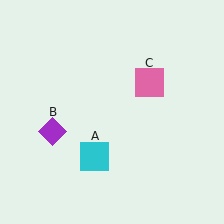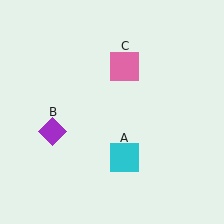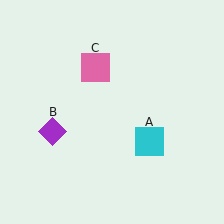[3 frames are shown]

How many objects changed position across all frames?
2 objects changed position: cyan square (object A), pink square (object C).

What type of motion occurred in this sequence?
The cyan square (object A), pink square (object C) rotated counterclockwise around the center of the scene.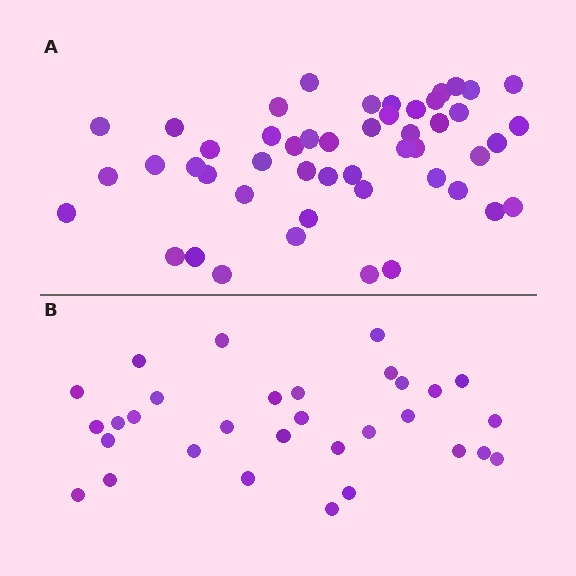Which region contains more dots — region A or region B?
Region A (the top region) has more dots.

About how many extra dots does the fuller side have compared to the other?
Region A has approximately 20 more dots than region B.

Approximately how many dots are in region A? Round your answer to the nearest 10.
About 50 dots. (The exact count is 49, which rounds to 50.)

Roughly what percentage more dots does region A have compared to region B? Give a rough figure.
About 60% more.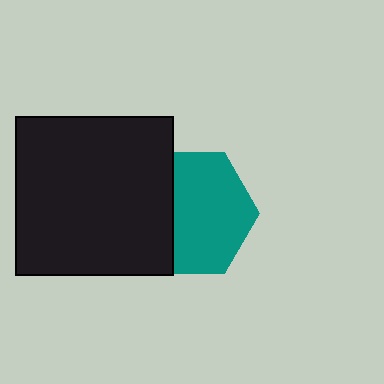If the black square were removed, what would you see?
You would see the complete teal hexagon.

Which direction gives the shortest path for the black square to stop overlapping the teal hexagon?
Moving left gives the shortest separation.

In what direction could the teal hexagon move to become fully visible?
The teal hexagon could move right. That would shift it out from behind the black square entirely.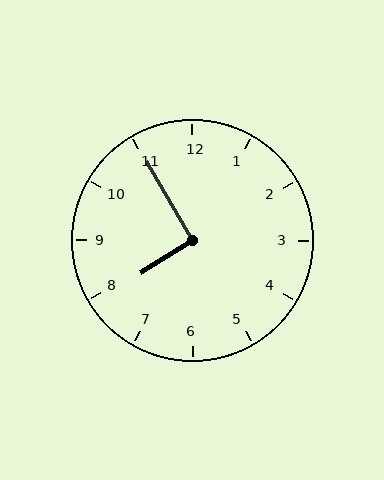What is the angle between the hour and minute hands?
Approximately 92 degrees.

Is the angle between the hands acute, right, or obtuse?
It is right.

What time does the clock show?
7:55.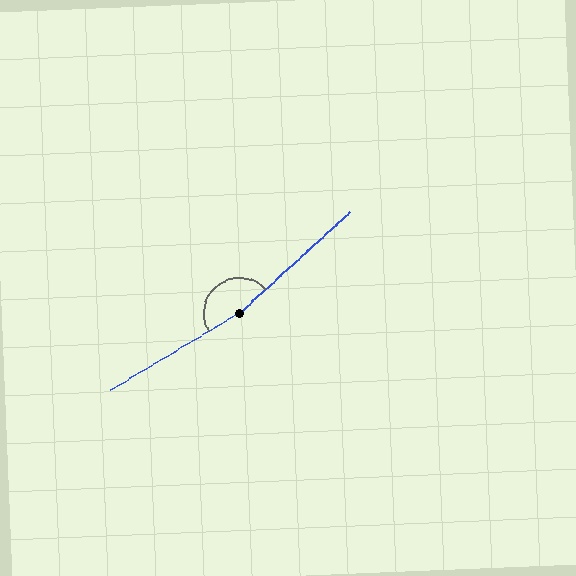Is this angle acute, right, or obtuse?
It is obtuse.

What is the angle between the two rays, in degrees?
Approximately 169 degrees.